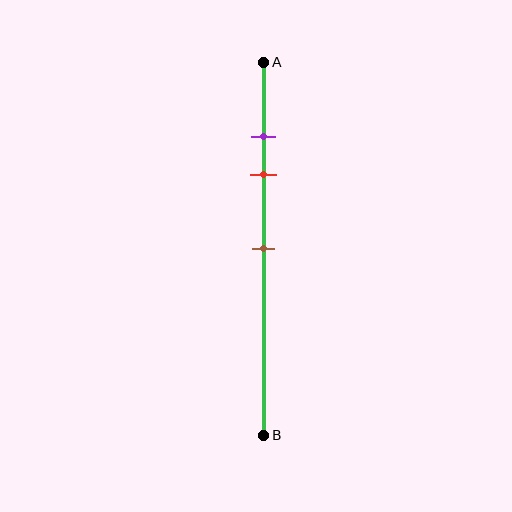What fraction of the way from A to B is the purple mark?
The purple mark is approximately 20% (0.2) of the way from A to B.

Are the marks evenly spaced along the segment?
No, the marks are not evenly spaced.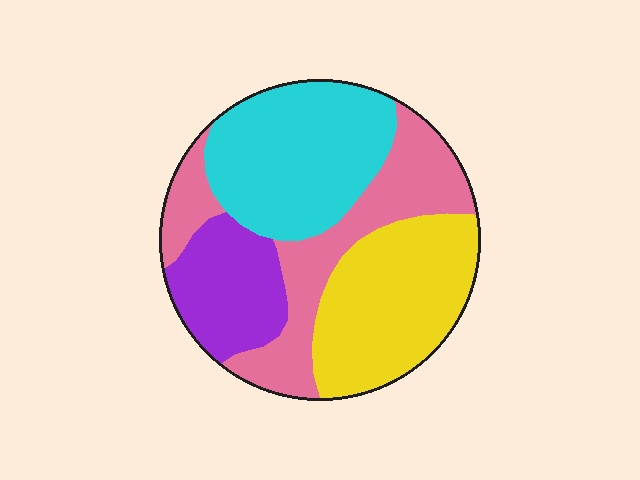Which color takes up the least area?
Purple, at roughly 15%.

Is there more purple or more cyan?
Cyan.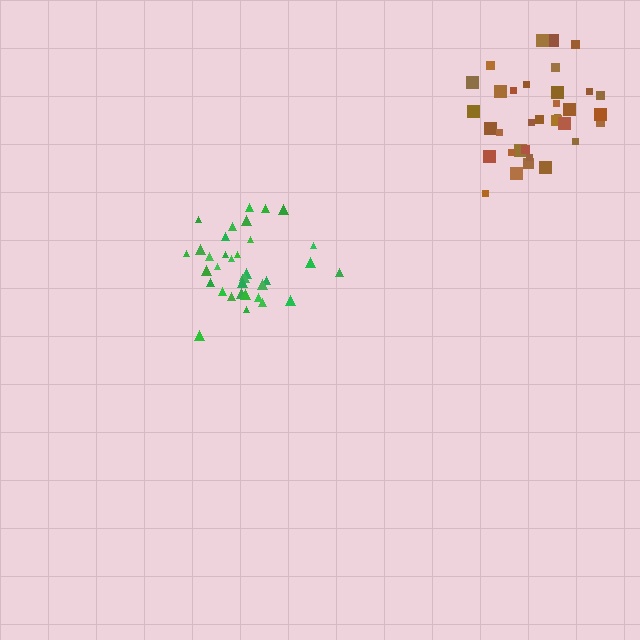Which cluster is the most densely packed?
Green.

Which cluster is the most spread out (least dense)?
Brown.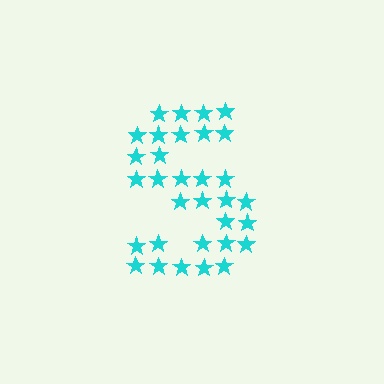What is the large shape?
The large shape is the letter S.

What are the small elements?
The small elements are stars.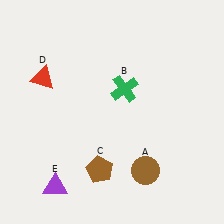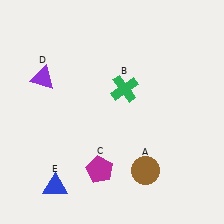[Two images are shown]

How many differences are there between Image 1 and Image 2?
There are 3 differences between the two images.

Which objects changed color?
C changed from brown to magenta. D changed from red to purple. E changed from purple to blue.